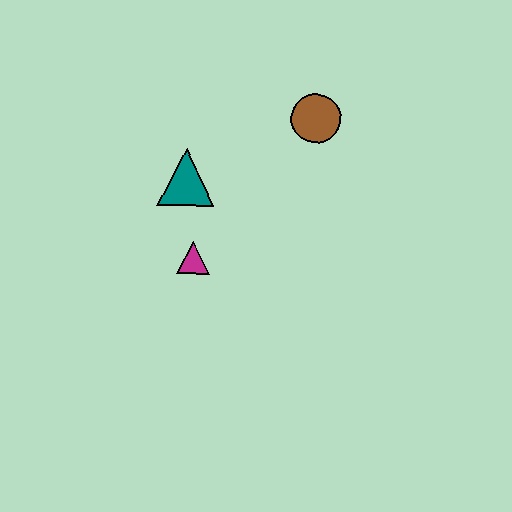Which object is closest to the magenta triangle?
The teal triangle is closest to the magenta triangle.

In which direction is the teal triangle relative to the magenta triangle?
The teal triangle is above the magenta triangle.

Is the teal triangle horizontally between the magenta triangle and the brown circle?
No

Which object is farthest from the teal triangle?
The brown circle is farthest from the teal triangle.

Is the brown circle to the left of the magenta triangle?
No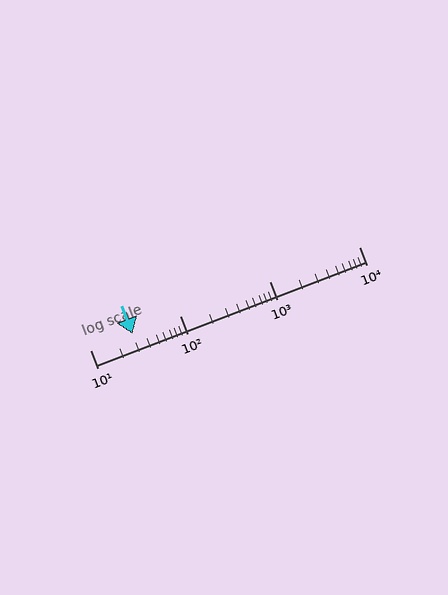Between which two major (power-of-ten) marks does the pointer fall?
The pointer is between 10 and 100.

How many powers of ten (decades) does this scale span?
The scale spans 3 decades, from 10 to 10000.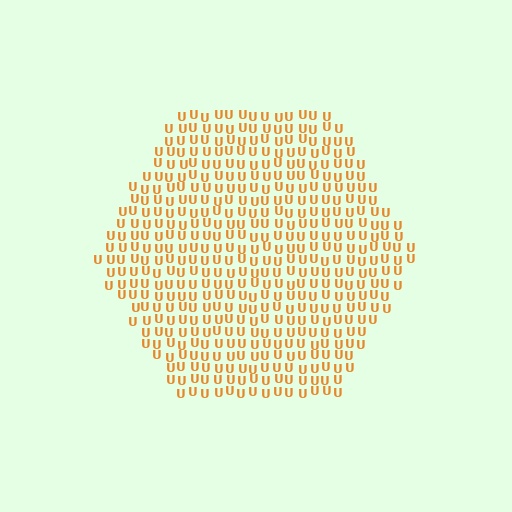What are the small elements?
The small elements are letter U's.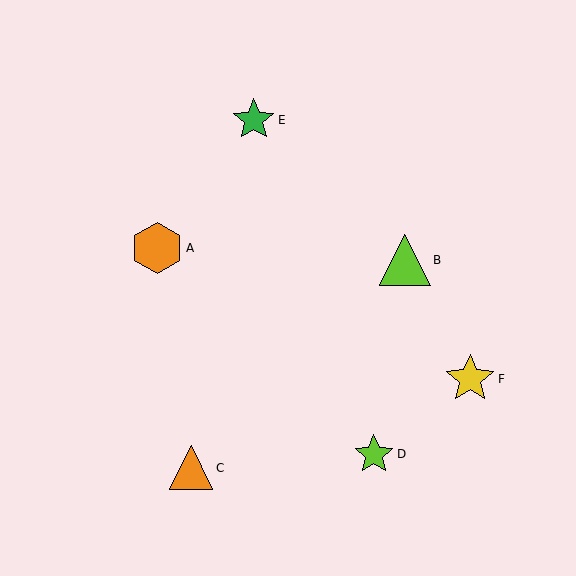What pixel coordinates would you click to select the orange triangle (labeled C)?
Click at (191, 468) to select the orange triangle C.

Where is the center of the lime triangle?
The center of the lime triangle is at (405, 260).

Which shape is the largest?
The orange hexagon (labeled A) is the largest.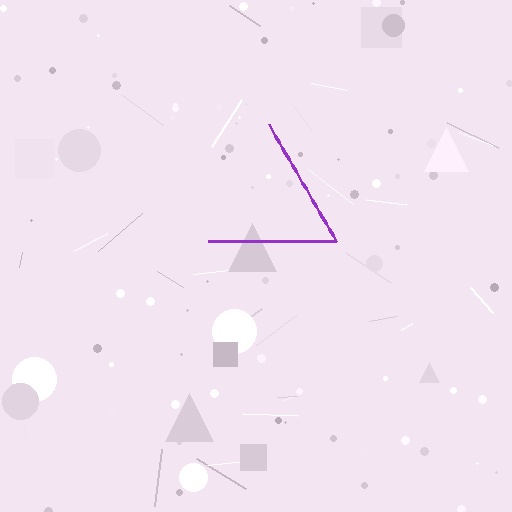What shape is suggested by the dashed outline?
The dashed outline suggests a triangle.